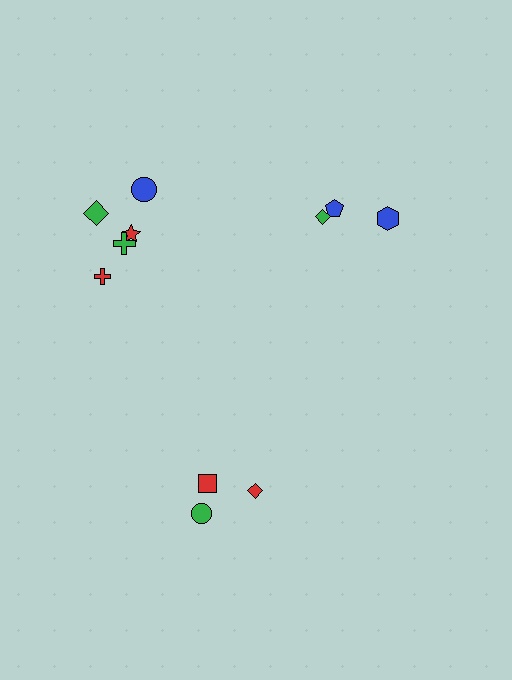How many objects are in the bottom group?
There are 3 objects.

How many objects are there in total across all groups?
There are 11 objects.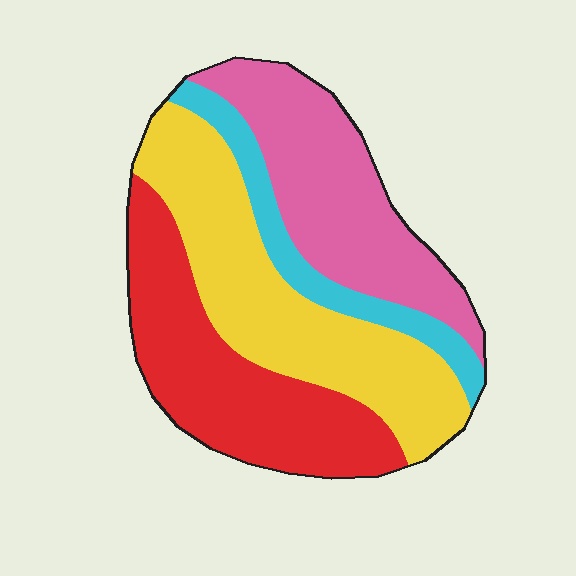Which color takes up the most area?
Yellow, at roughly 35%.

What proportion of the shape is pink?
Pink takes up about one quarter (1/4) of the shape.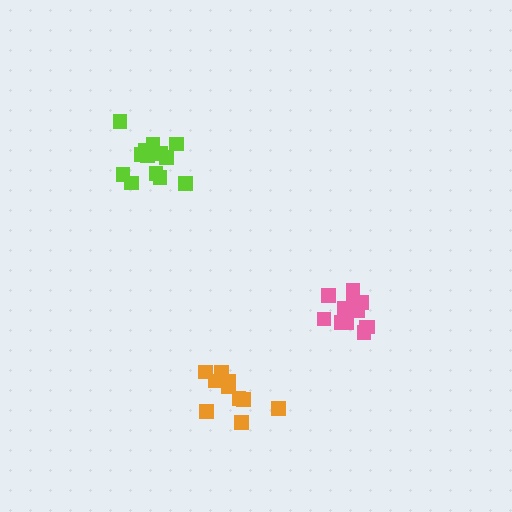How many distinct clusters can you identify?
There are 3 distinct clusters.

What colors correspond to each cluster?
The clusters are colored: pink, orange, lime.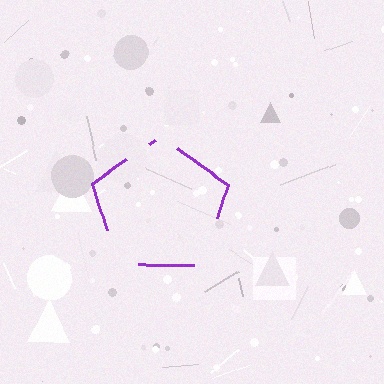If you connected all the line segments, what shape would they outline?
They would outline a pentagon.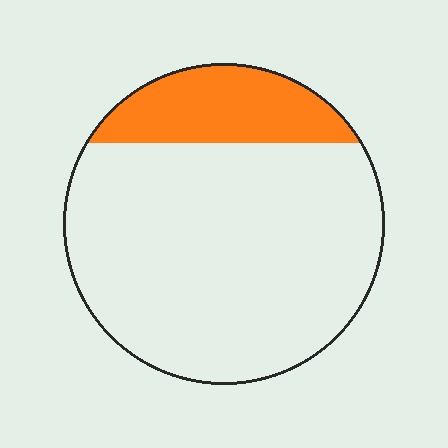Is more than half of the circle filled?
No.